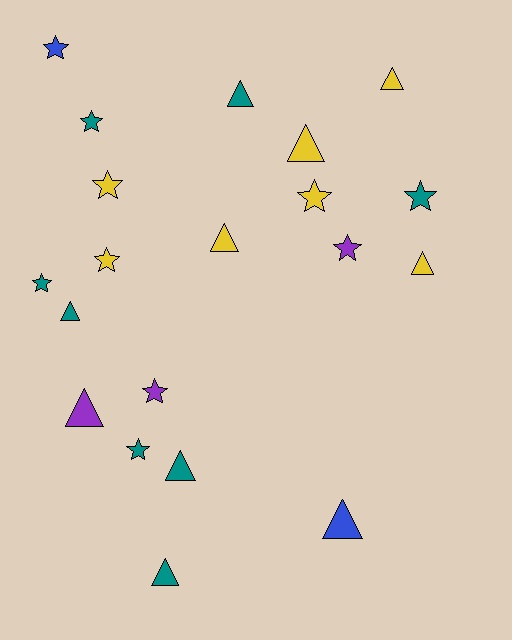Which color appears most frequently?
Teal, with 8 objects.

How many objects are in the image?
There are 20 objects.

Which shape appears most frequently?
Triangle, with 10 objects.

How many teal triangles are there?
There are 4 teal triangles.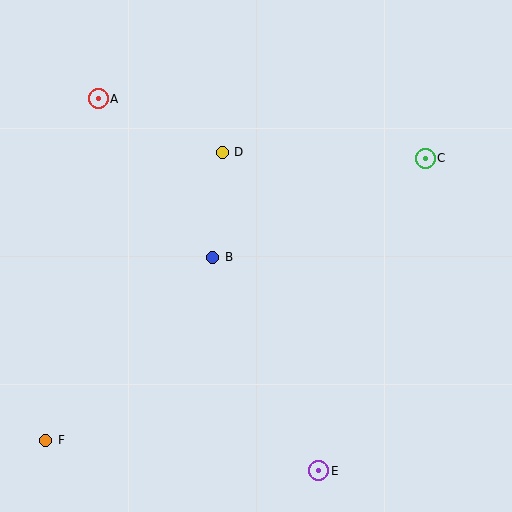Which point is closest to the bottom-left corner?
Point F is closest to the bottom-left corner.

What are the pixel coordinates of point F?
Point F is at (46, 440).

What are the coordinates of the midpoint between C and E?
The midpoint between C and E is at (372, 315).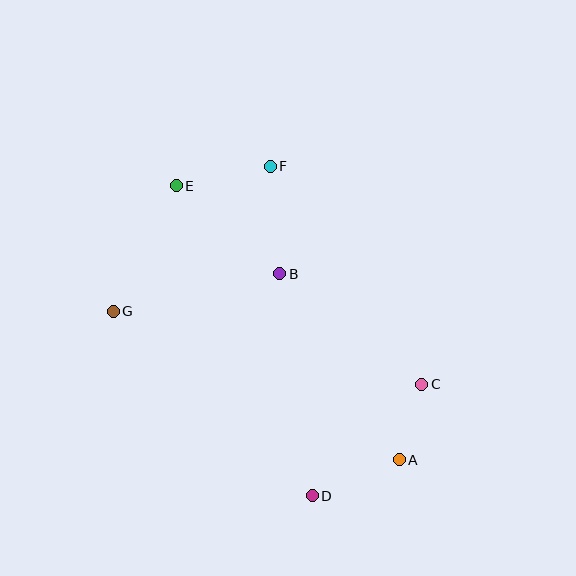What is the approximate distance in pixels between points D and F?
The distance between D and F is approximately 332 pixels.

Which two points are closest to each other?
Points A and C are closest to each other.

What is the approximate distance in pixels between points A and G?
The distance between A and G is approximately 322 pixels.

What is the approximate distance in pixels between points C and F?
The distance between C and F is approximately 266 pixels.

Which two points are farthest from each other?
Points A and E are farthest from each other.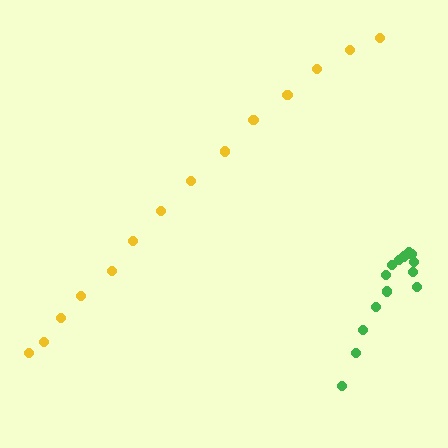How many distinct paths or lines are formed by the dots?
There are 2 distinct paths.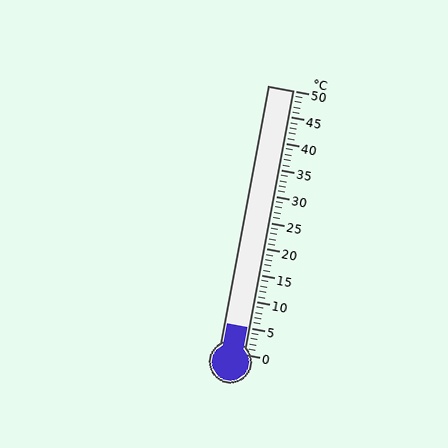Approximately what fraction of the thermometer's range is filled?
The thermometer is filled to approximately 10% of its range.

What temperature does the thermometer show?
The thermometer shows approximately 5°C.